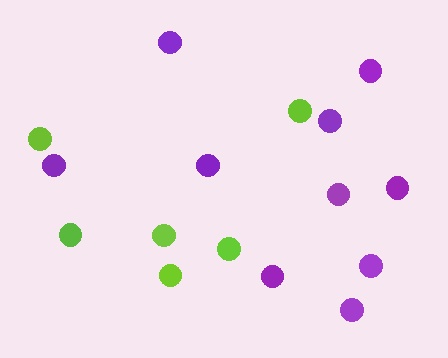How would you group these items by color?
There are 2 groups: one group of purple circles (10) and one group of lime circles (6).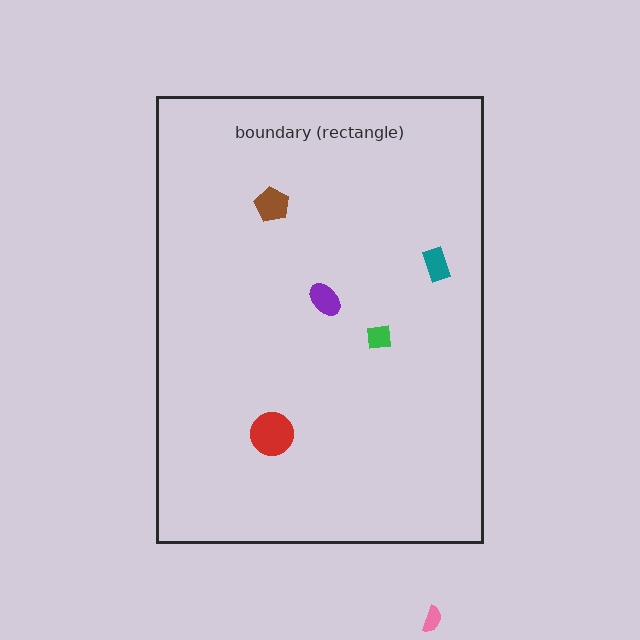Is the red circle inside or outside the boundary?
Inside.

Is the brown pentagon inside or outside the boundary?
Inside.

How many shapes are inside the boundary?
5 inside, 1 outside.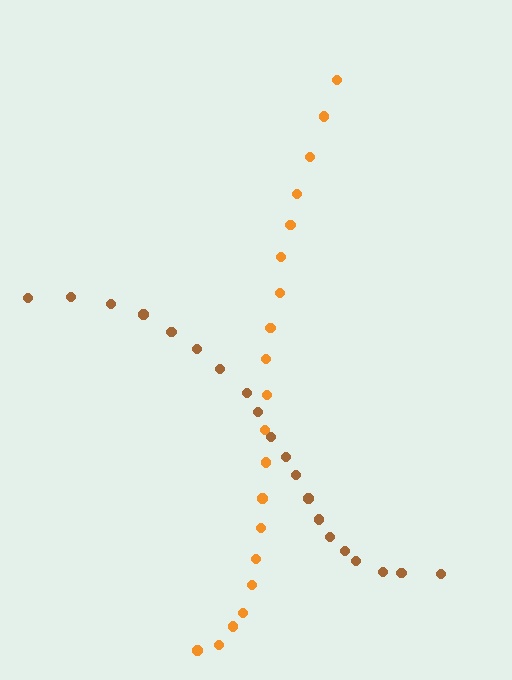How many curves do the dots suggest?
There are 2 distinct paths.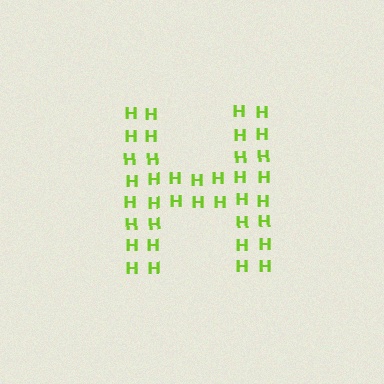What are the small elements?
The small elements are letter H's.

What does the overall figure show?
The overall figure shows the letter H.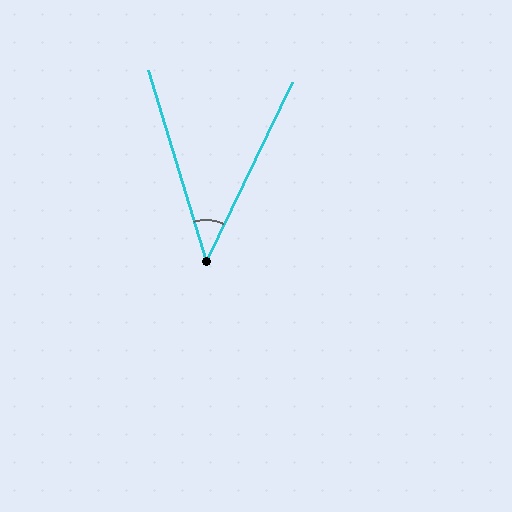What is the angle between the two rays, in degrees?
Approximately 43 degrees.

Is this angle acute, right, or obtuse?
It is acute.